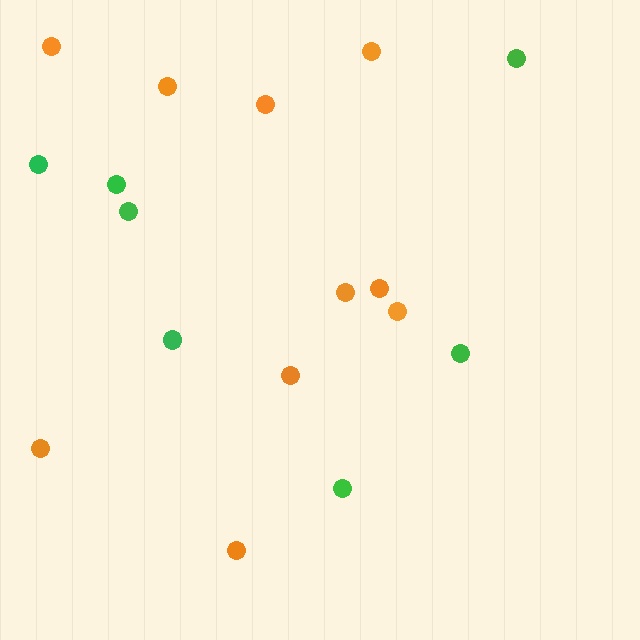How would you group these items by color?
There are 2 groups: one group of orange circles (10) and one group of green circles (7).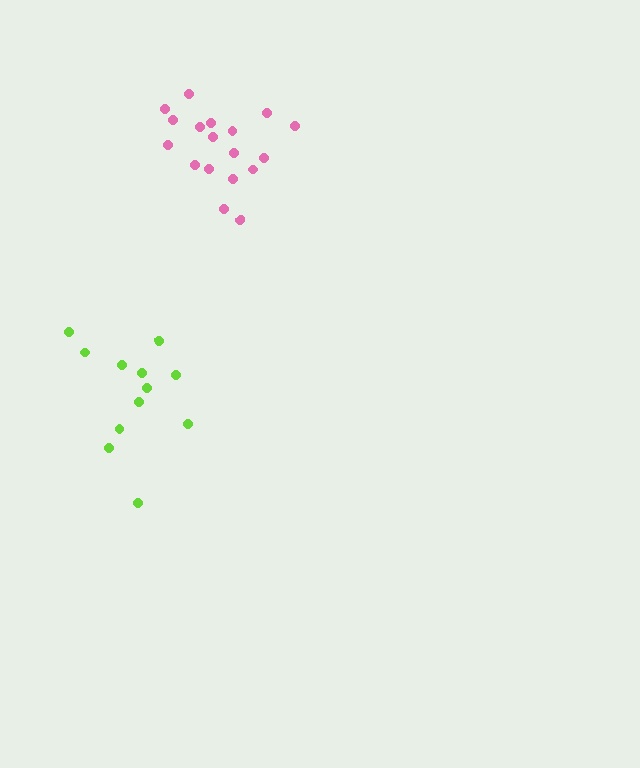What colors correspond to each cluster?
The clusters are colored: pink, lime.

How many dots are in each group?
Group 1: 18 dots, Group 2: 12 dots (30 total).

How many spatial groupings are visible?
There are 2 spatial groupings.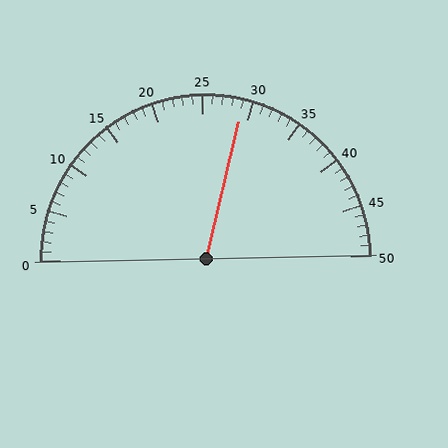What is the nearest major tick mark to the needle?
The nearest major tick mark is 30.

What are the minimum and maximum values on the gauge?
The gauge ranges from 0 to 50.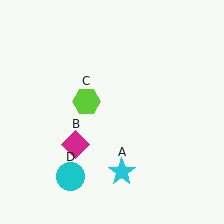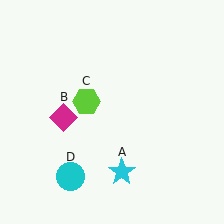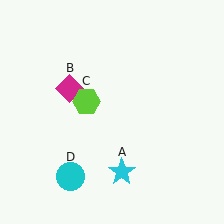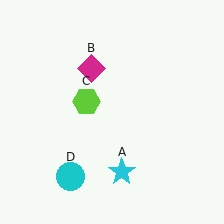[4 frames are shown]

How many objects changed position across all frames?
1 object changed position: magenta diamond (object B).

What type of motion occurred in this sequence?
The magenta diamond (object B) rotated clockwise around the center of the scene.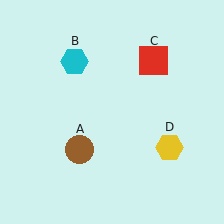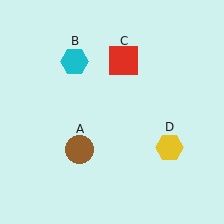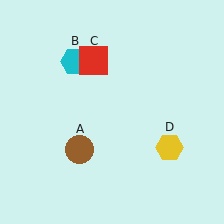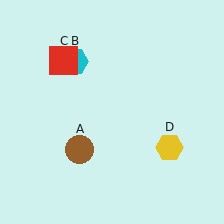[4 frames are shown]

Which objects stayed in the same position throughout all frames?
Brown circle (object A) and cyan hexagon (object B) and yellow hexagon (object D) remained stationary.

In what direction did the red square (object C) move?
The red square (object C) moved left.